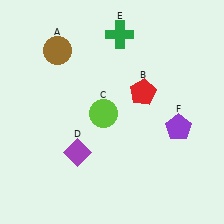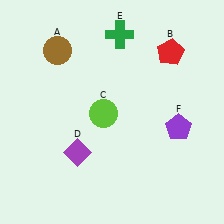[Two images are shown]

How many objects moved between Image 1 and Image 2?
1 object moved between the two images.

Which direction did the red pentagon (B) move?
The red pentagon (B) moved up.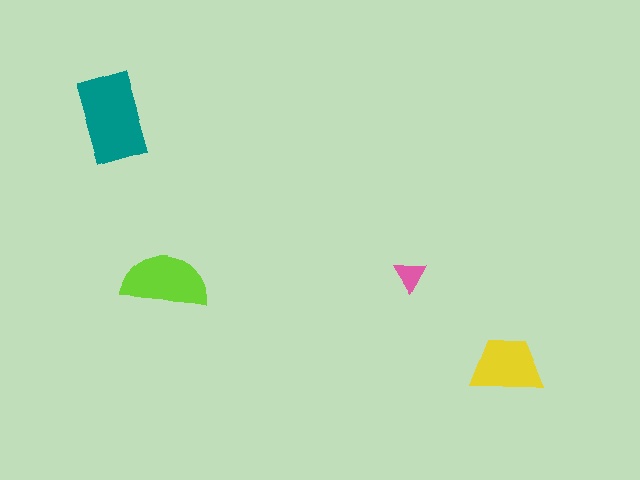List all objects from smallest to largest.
The pink triangle, the yellow trapezoid, the lime semicircle, the teal rectangle.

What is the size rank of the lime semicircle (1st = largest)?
2nd.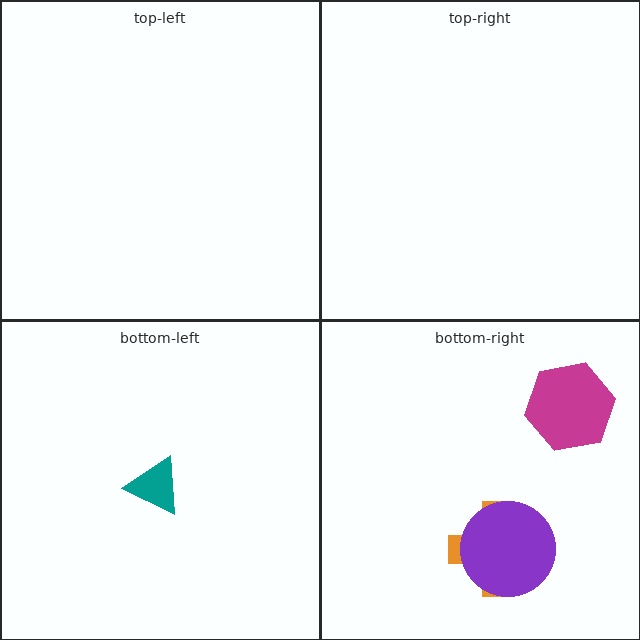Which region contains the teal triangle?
The bottom-left region.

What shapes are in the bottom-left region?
The teal triangle.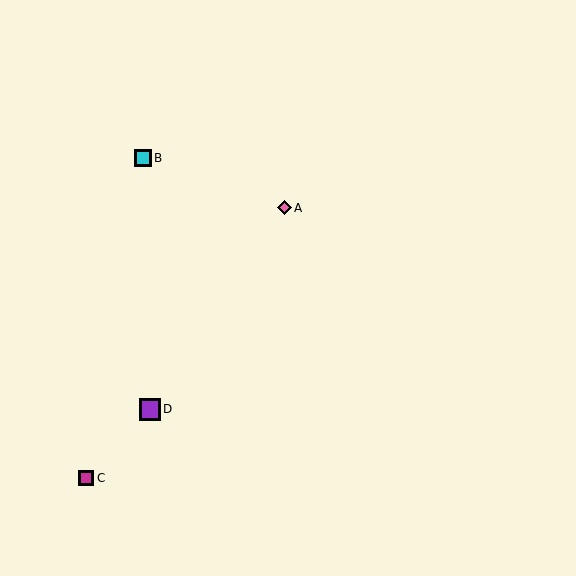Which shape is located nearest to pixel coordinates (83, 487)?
The magenta square (labeled C) at (86, 478) is nearest to that location.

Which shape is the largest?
The purple square (labeled D) is the largest.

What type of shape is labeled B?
Shape B is a cyan square.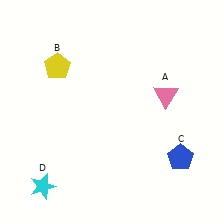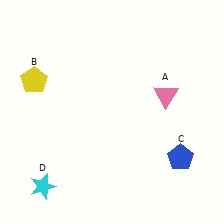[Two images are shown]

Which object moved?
The yellow pentagon (B) moved left.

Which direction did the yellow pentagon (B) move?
The yellow pentagon (B) moved left.